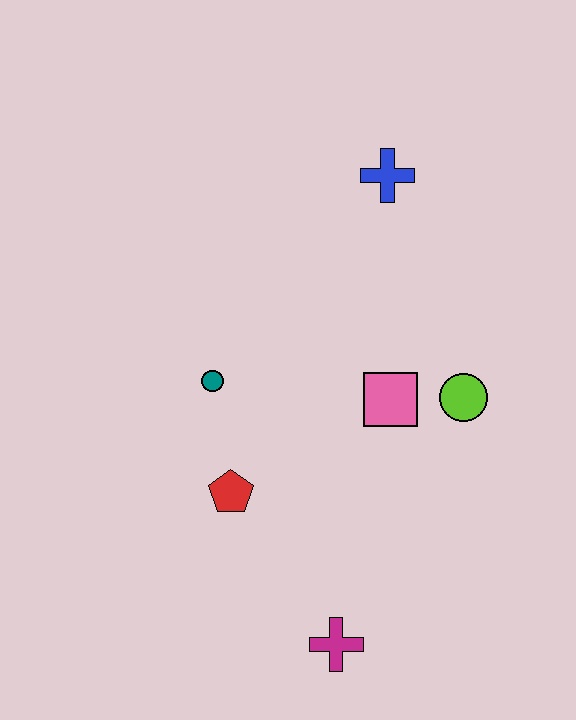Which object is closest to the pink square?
The lime circle is closest to the pink square.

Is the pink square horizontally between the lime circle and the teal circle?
Yes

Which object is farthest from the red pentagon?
The blue cross is farthest from the red pentagon.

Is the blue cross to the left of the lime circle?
Yes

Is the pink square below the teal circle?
Yes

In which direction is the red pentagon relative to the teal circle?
The red pentagon is below the teal circle.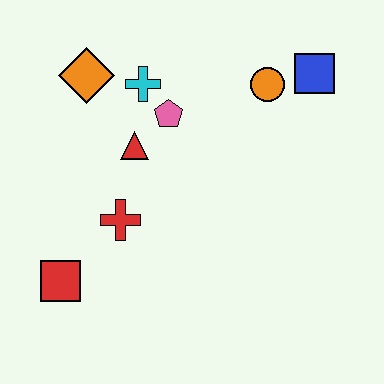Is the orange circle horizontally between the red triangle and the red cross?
No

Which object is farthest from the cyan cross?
The red square is farthest from the cyan cross.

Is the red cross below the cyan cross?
Yes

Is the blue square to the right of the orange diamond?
Yes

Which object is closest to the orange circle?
The blue square is closest to the orange circle.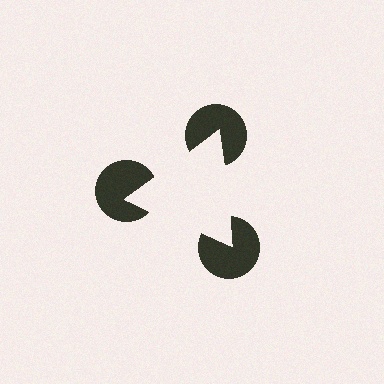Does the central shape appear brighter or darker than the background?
It typically appears slightly brighter than the background, even though no actual brightness change is drawn.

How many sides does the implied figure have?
3 sides.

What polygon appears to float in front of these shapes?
An illusory triangle — its edges are inferred from the aligned wedge cuts in the pac-man discs, not physically drawn.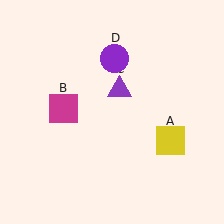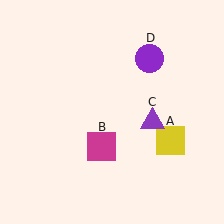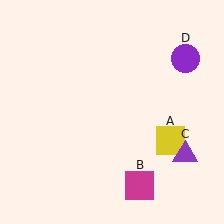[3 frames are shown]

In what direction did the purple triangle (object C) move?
The purple triangle (object C) moved down and to the right.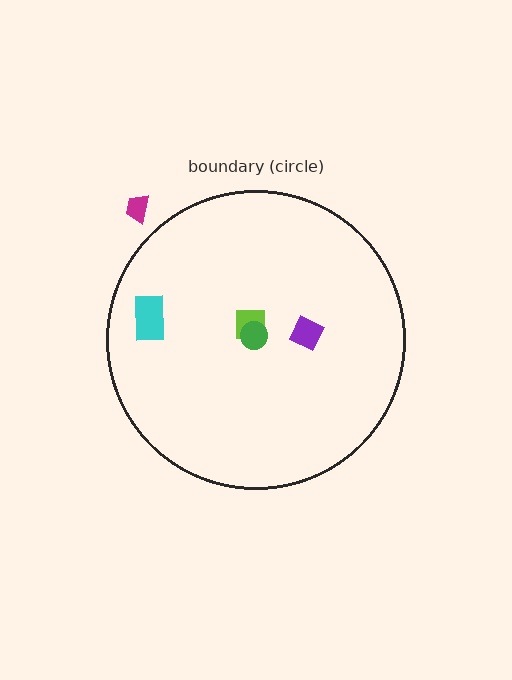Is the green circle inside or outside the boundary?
Inside.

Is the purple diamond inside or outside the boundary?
Inside.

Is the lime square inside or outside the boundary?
Inside.